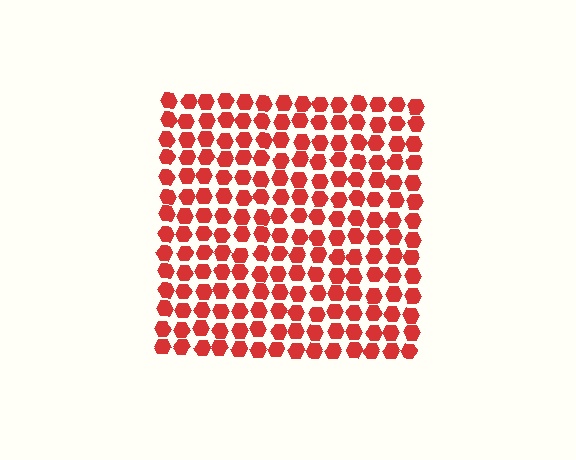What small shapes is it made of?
It is made of small hexagons.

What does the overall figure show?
The overall figure shows a square.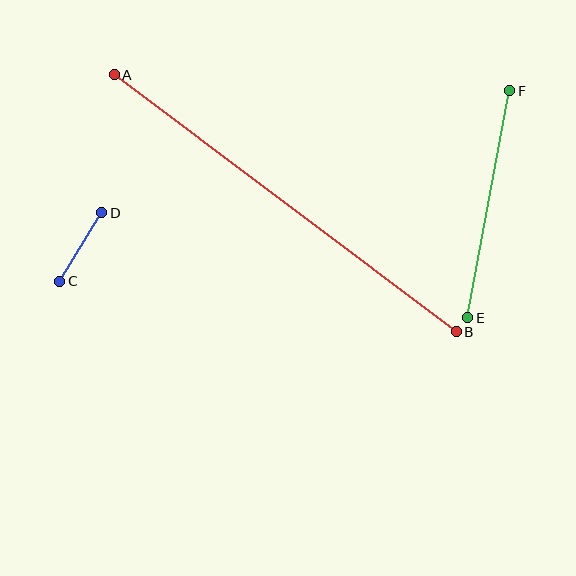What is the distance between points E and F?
The distance is approximately 231 pixels.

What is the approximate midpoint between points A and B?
The midpoint is at approximately (285, 203) pixels.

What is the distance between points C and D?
The distance is approximately 80 pixels.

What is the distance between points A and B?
The distance is approximately 428 pixels.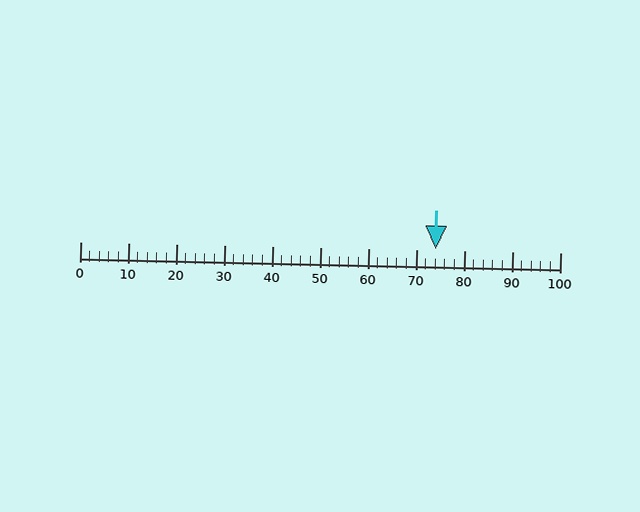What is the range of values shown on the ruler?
The ruler shows values from 0 to 100.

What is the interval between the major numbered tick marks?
The major tick marks are spaced 10 units apart.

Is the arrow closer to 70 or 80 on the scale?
The arrow is closer to 70.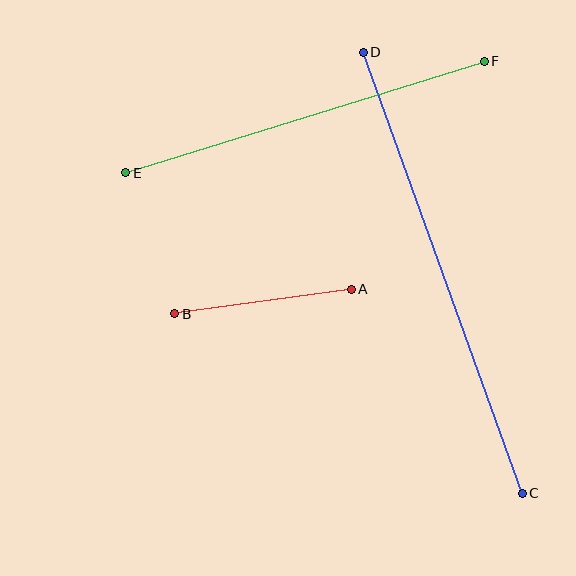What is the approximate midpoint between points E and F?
The midpoint is at approximately (305, 117) pixels.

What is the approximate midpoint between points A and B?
The midpoint is at approximately (263, 302) pixels.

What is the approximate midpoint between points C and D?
The midpoint is at approximately (443, 273) pixels.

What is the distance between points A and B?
The distance is approximately 178 pixels.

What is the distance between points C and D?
The distance is approximately 468 pixels.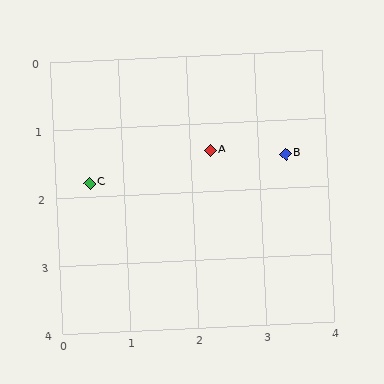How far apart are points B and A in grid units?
Points B and A are about 1.1 grid units apart.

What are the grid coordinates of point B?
Point B is at approximately (3.4, 1.5).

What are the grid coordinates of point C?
Point C is at approximately (0.5, 1.8).